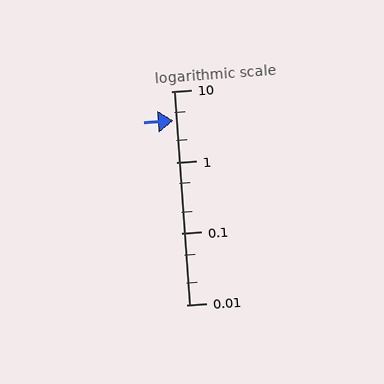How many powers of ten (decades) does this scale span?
The scale spans 3 decades, from 0.01 to 10.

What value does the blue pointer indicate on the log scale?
The pointer indicates approximately 3.9.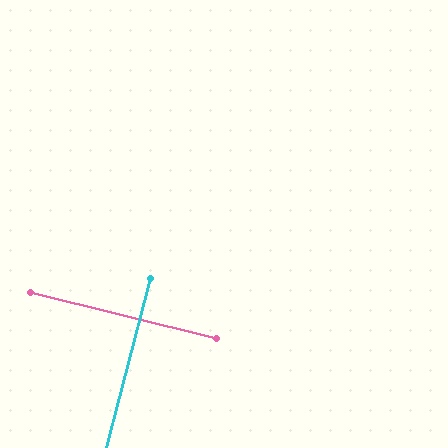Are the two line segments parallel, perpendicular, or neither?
Perpendicular — they meet at approximately 89°.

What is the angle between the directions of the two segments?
Approximately 89 degrees.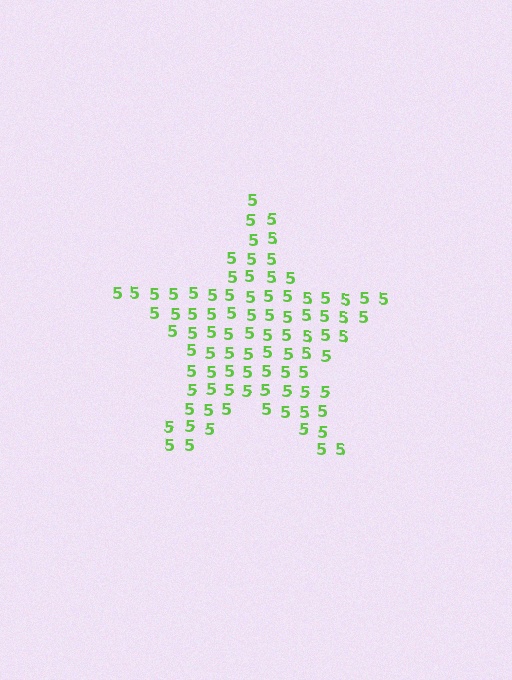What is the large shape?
The large shape is a star.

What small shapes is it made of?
It is made of small digit 5's.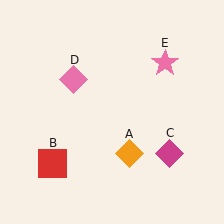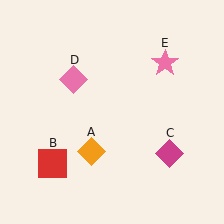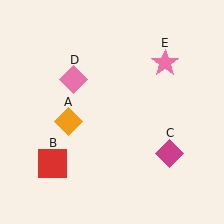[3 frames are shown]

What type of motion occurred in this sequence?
The orange diamond (object A) rotated clockwise around the center of the scene.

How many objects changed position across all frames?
1 object changed position: orange diamond (object A).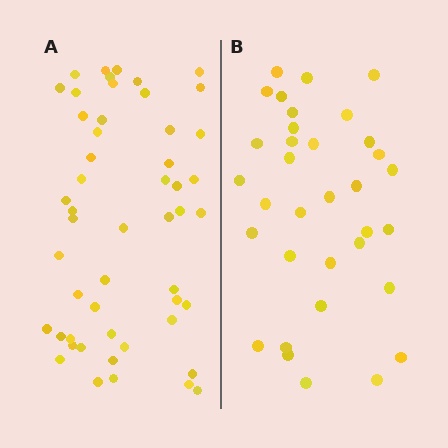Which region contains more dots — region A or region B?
Region A (the left region) has more dots.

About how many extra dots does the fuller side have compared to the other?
Region A has approximately 15 more dots than region B.